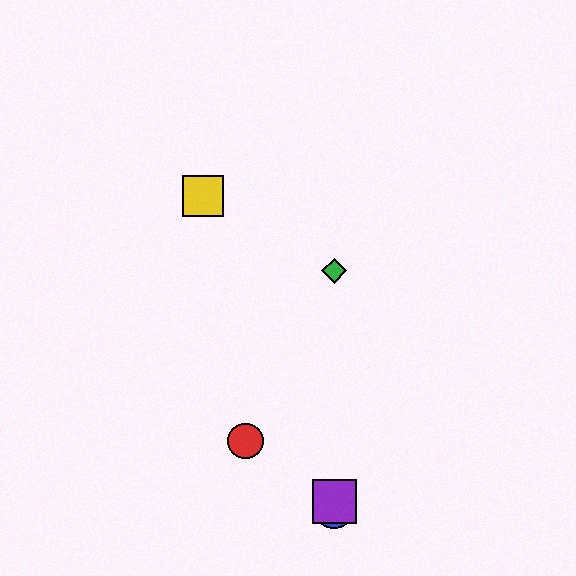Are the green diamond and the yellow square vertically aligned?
No, the green diamond is at x≈334 and the yellow square is at x≈203.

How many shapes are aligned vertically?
3 shapes (the blue circle, the green diamond, the purple square) are aligned vertically.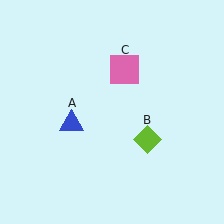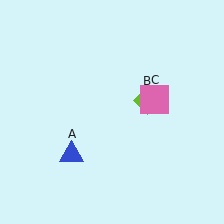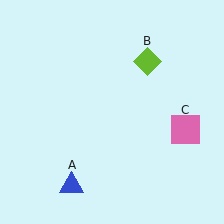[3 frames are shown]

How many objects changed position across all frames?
3 objects changed position: blue triangle (object A), lime diamond (object B), pink square (object C).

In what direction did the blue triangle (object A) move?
The blue triangle (object A) moved down.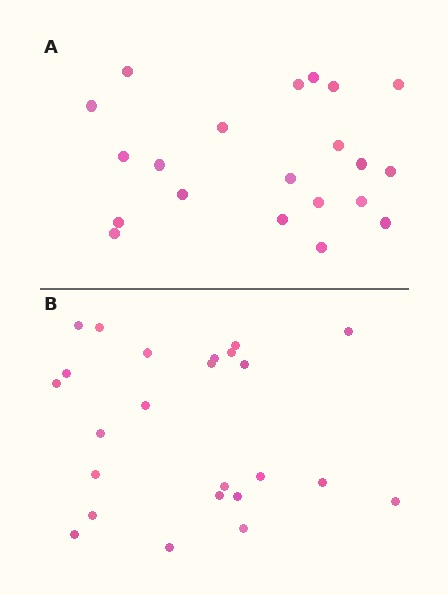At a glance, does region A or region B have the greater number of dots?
Region B (the bottom region) has more dots.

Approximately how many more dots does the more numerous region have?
Region B has just a few more — roughly 2 or 3 more dots than region A.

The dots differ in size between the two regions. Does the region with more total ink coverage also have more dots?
No. Region A has more total ink coverage because its dots are larger, but region B actually contains more individual dots. Total area can be misleading — the number of items is what matters here.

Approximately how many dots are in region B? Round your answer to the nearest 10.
About 20 dots. (The exact count is 24, which rounds to 20.)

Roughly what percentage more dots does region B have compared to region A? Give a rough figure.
About 15% more.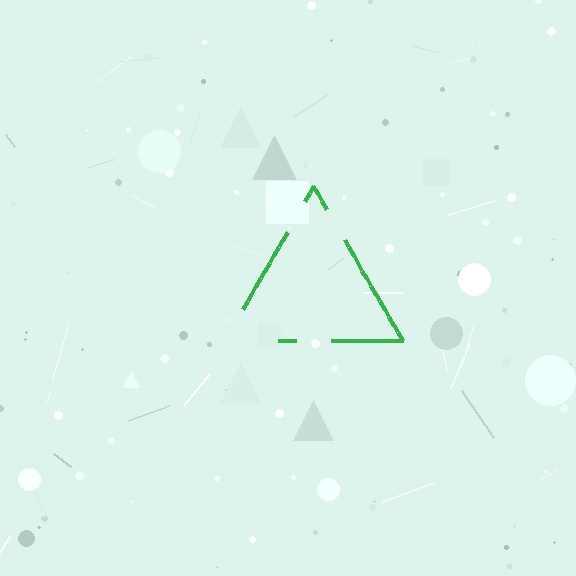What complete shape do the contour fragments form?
The contour fragments form a triangle.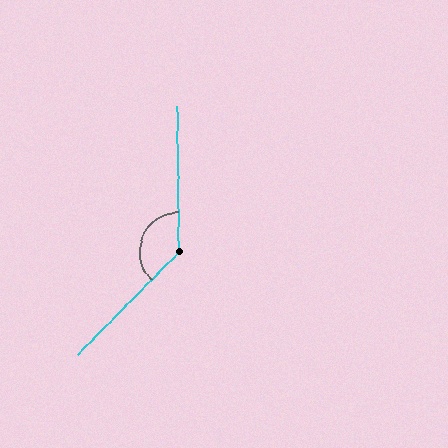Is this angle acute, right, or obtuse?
It is obtuse.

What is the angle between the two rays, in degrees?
Approximately 135 degrees.